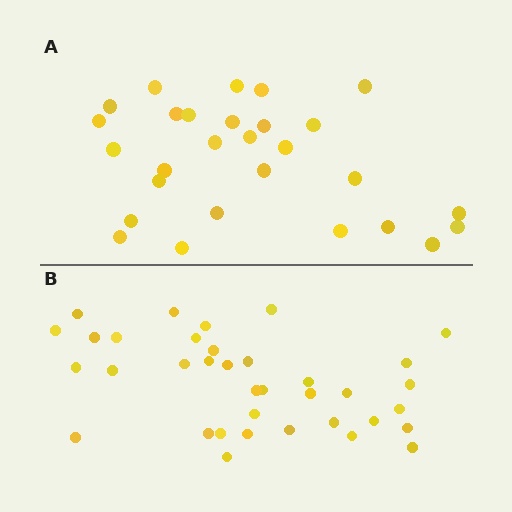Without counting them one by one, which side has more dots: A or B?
Region B (the bottom region) has more dots.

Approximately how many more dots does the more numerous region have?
Region B has roughly 8 or so more dots than region A.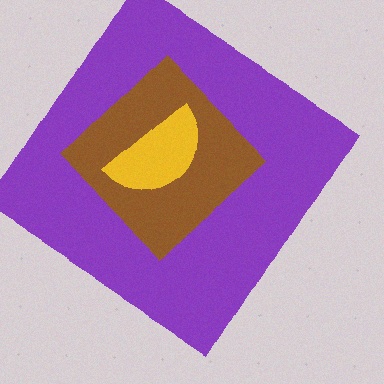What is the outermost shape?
The purple diamond.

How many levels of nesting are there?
3.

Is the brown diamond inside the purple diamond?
Yes.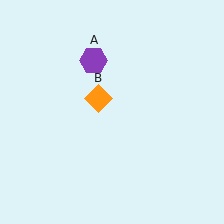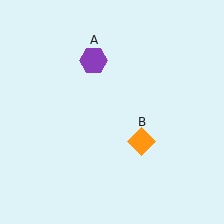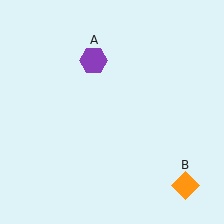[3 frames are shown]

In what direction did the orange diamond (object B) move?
The orange diamond (object B) moved down and to the right.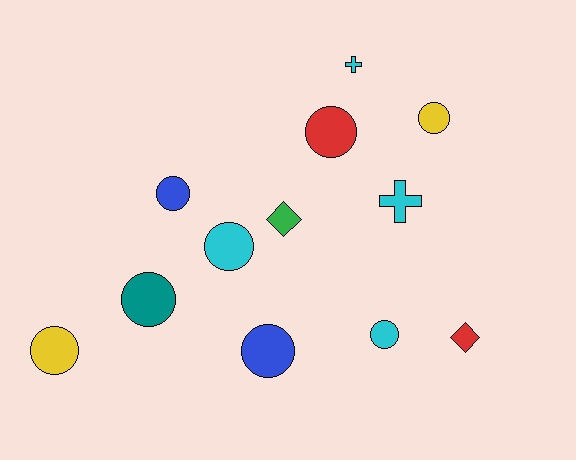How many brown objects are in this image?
There are no brown objects.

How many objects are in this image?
There are 12 objects.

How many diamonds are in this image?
There are 2 diamonds.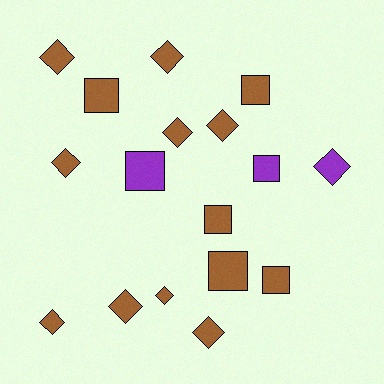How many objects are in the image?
There are 17 objects.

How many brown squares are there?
There are 5 brown squares.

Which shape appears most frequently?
Diamond, with 10 objects.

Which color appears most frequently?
Brown, with 14 objects.